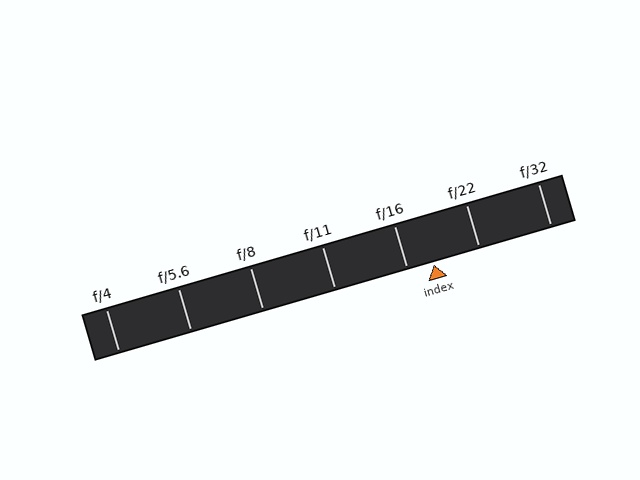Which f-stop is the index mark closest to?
The index mark is closest to f/16.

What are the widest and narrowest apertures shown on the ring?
The widest aperture shown is f/4 and the narrowest is f/32.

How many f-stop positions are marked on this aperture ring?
There are 7 f-stop positions marked.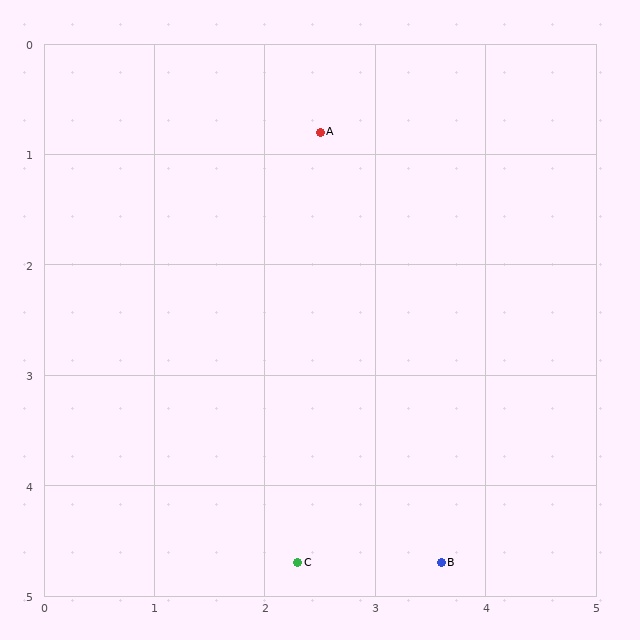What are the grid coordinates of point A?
Point A is at approximately (2.5, 0.8).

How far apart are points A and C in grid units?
Points A and C are about 3.9 grid units apart.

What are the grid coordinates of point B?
Point B is at approximately (3.6, 4.7).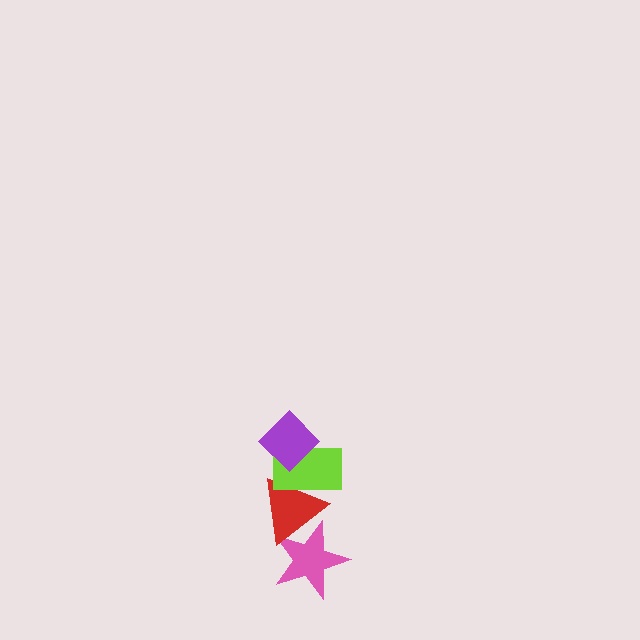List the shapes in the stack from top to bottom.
From top to bottom: the purple diamond, the lime rectangle, the red triangle, the pink star.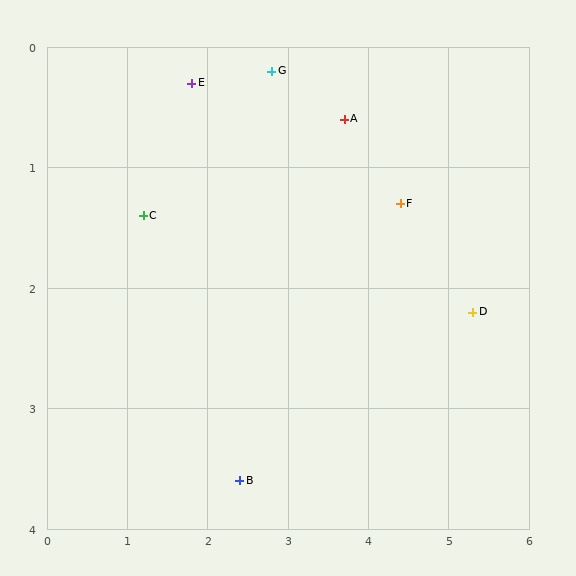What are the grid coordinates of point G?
Point G is at approximately (2.8, 0.2).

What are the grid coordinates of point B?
Point B is at approximately (2.4, 3.6).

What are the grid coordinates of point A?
Point A is at approximately (3.7, 0.6).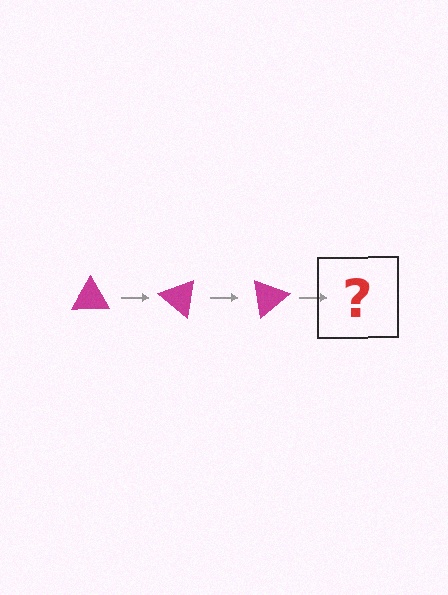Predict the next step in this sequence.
The next step is a magenta triangle rotated 120 degrees.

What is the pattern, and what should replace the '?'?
The pattern is that the triangle rotates 40 degrees each step. The '?' should be a magenta triangle rotated 120 degrees.